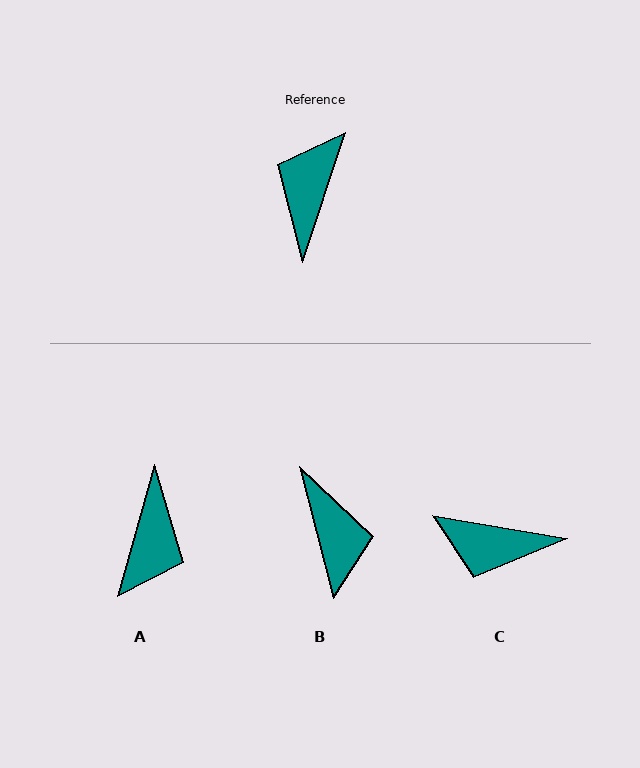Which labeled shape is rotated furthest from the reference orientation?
A, about 178 degrees away.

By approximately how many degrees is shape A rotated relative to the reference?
Approximately 178 degrees clockwise.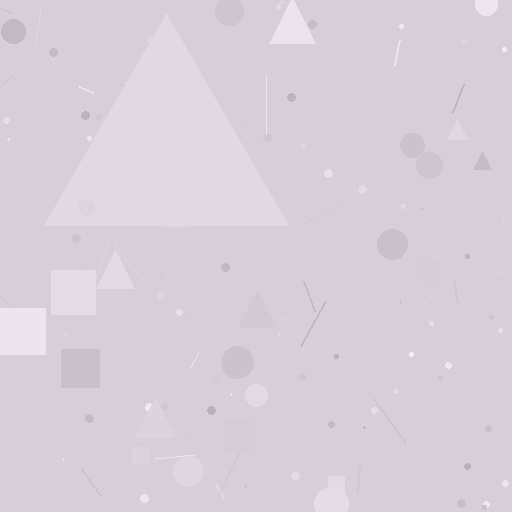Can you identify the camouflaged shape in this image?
The camouflaged shape is a triangle.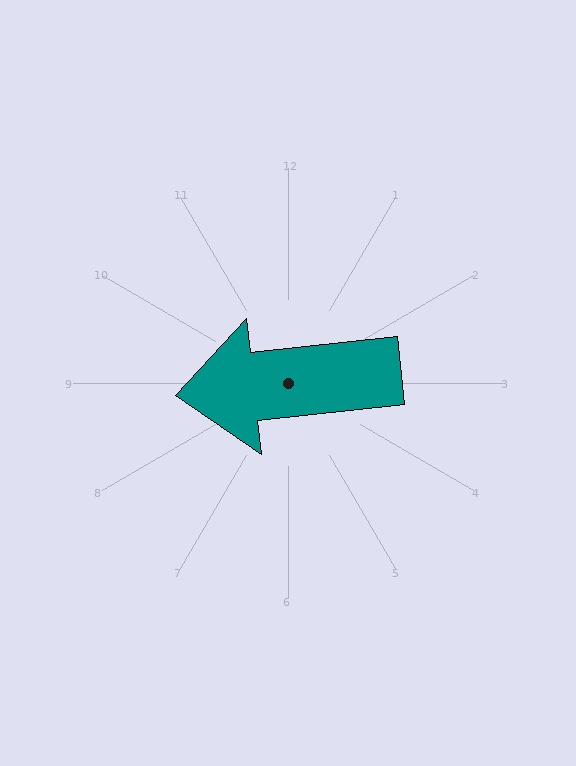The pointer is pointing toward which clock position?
Roughly 9 o'clock.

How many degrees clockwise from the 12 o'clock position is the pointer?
Approximately 264 degrees.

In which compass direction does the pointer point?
West.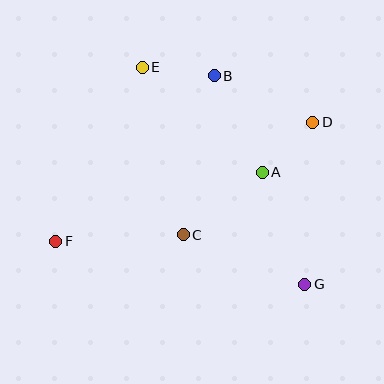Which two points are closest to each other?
Points A and D are closest to each other.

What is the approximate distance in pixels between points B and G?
The distance between B and G is approximately 227 pixels.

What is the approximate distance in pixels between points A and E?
The distance between A and E is approximately 159 pixels.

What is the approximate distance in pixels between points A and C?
The distance between A and C is approximately 100 pixels.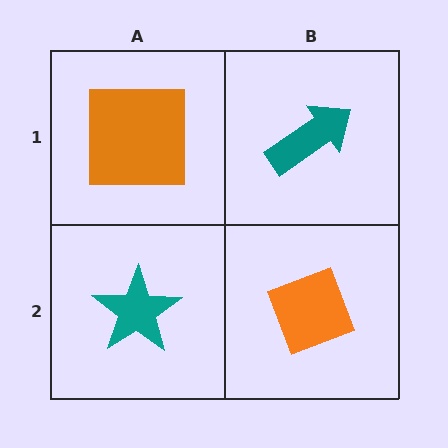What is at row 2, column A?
A teal star.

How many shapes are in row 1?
2 shapes.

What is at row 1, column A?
An orange square.